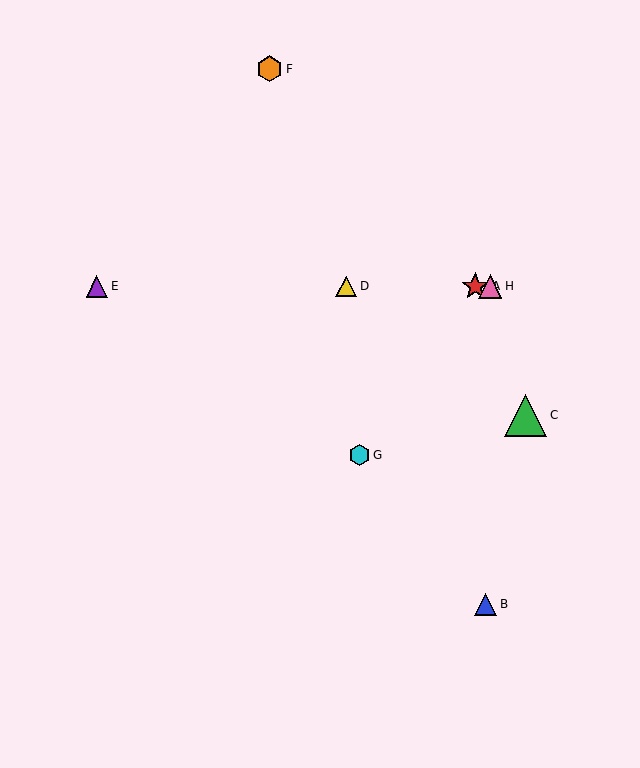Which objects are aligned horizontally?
Objects A, D, E, H are aligned horizontally.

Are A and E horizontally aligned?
Yes, both are at y≈286.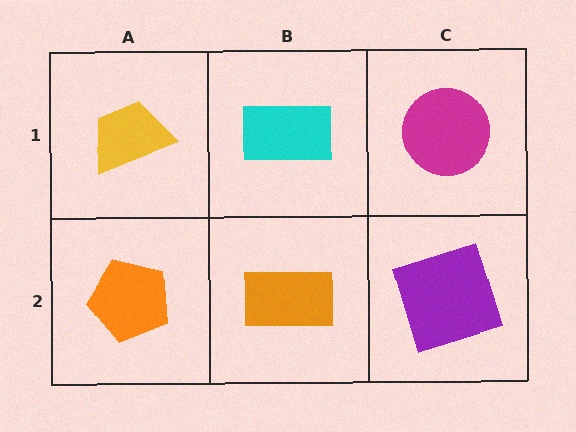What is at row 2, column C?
A purple square.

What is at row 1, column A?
A yellow trapezoid.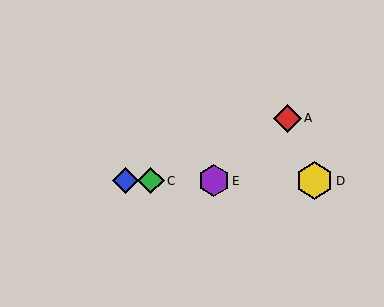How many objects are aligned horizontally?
4 objects (B, C, D, E) are aligned horizontally.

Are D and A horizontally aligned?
No, D is at y≈181 and A is at y≈118.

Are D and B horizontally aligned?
Yes, both are at y≈181.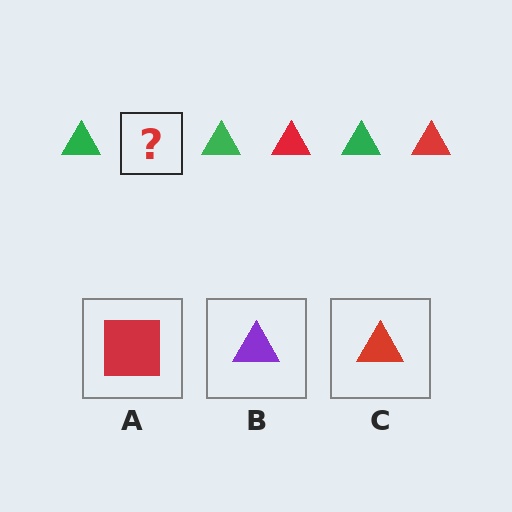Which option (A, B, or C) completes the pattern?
C.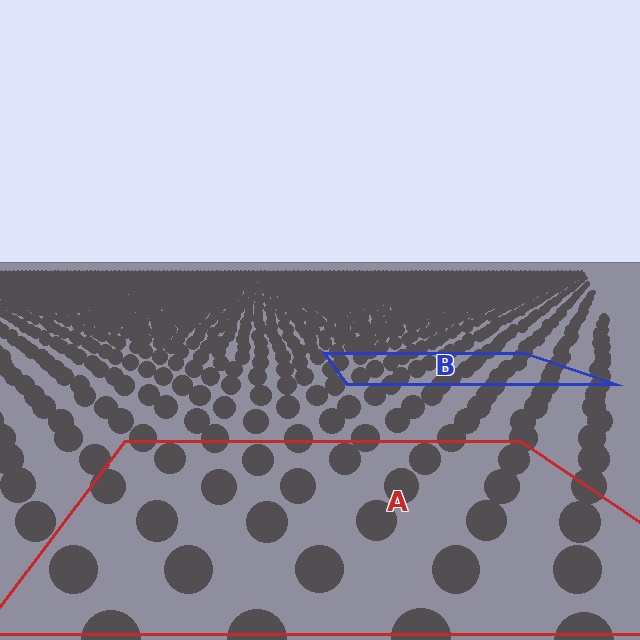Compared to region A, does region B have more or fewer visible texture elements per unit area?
Region B has more texture elements per unit area — they are packed more densely because it is farther away.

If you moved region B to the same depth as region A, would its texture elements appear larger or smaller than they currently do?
They would appear larger. At a closer depth, the same texture elements are projected at a bigger on-screen size.